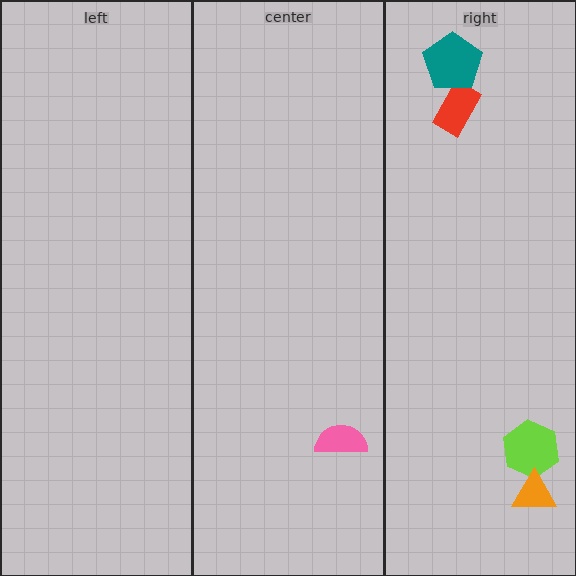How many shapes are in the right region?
4.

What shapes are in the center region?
The pink semicircle.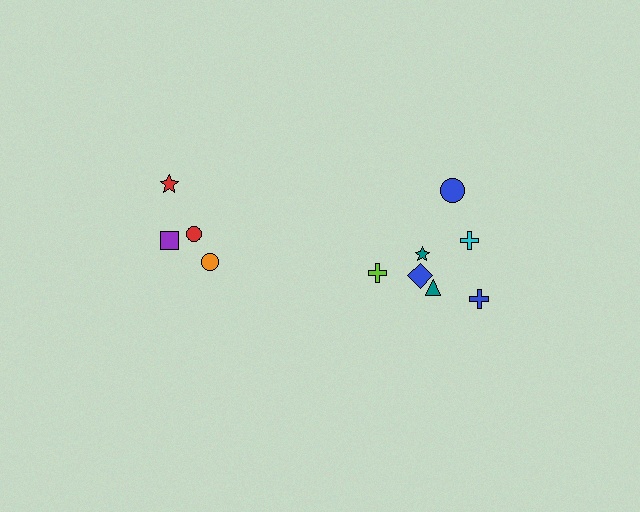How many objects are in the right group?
There are 7 objects.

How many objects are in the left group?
There are 4 objects.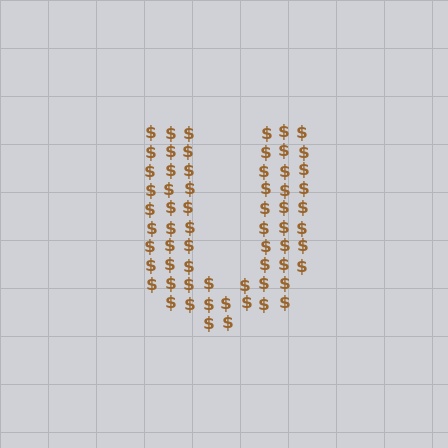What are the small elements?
The small elements are dollar signs.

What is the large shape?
The large shape is the letter U.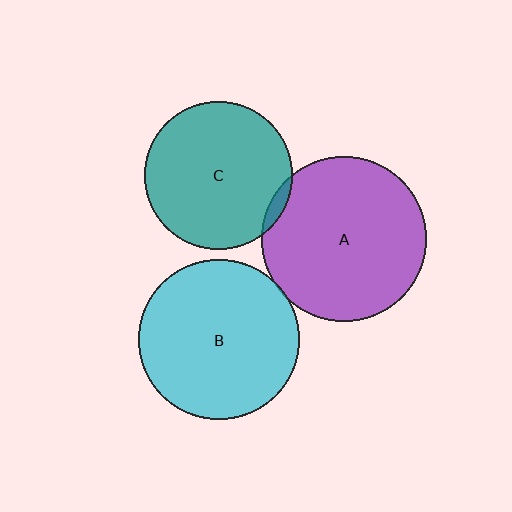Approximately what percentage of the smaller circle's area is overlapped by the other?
Approximately 5%.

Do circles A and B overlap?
Yes.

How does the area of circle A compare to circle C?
Approximately 1.2 times.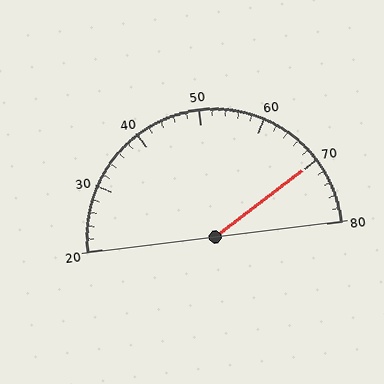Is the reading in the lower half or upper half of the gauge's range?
The reading is in the upper half of the range (20 to 80).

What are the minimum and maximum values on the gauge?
The gauge ranges from 20 to 80.